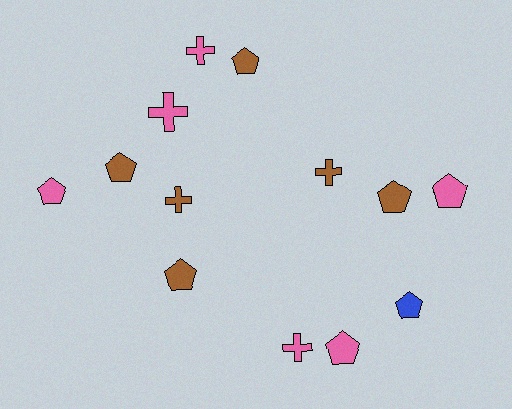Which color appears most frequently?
Pink, with 6 objects.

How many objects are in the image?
There are 13 objects.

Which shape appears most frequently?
Pentagon, with 8 objects.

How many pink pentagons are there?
There are 3 pink pentagons.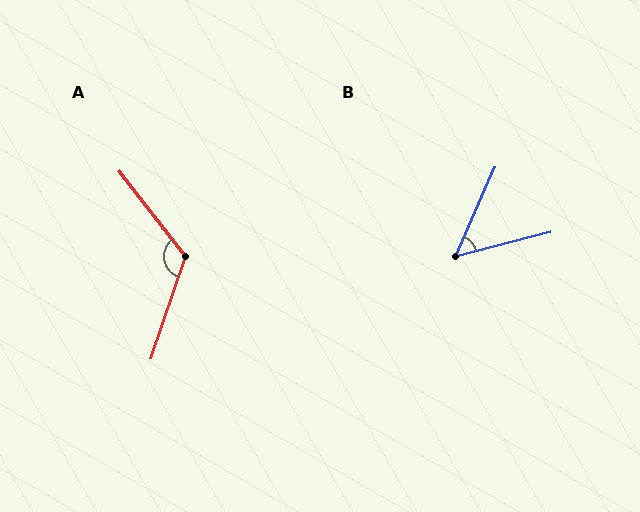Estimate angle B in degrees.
Approximately 52 degrees.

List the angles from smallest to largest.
B (52°), A (124°).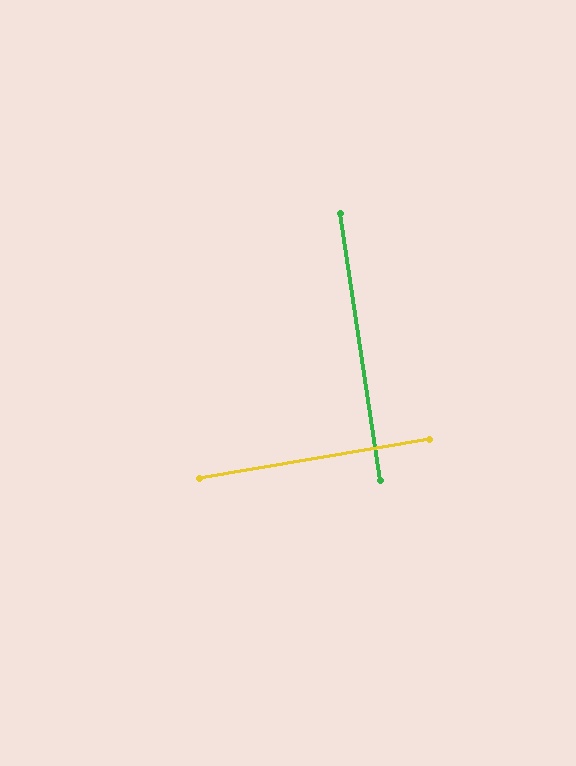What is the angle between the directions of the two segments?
Approximately 89 degrees.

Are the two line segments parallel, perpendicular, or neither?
Perpendicular — they meet at approximately 89°.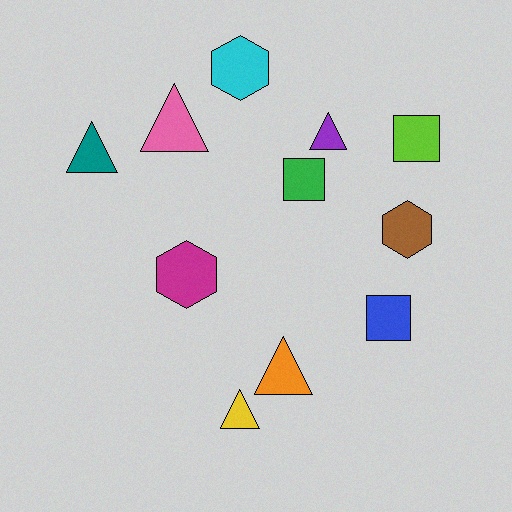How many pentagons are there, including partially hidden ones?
There are no pentagons.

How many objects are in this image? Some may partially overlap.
There are 11 objects.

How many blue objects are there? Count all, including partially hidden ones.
There is 1 blue object.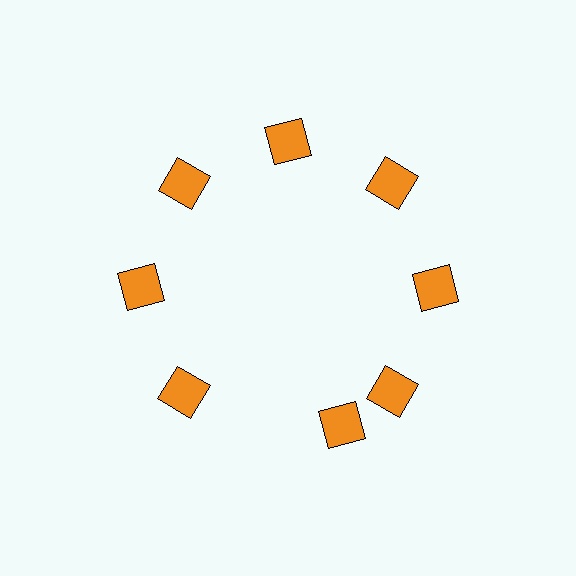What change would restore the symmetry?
The symmetry would be restored by rotating it back into even spacing with its neighbors so that all 8 squares sit at equal angles and equal distance from the center.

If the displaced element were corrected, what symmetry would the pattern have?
It would have 8-fold rotational symmetry — the pattern would map onto itself every 45 degrees.